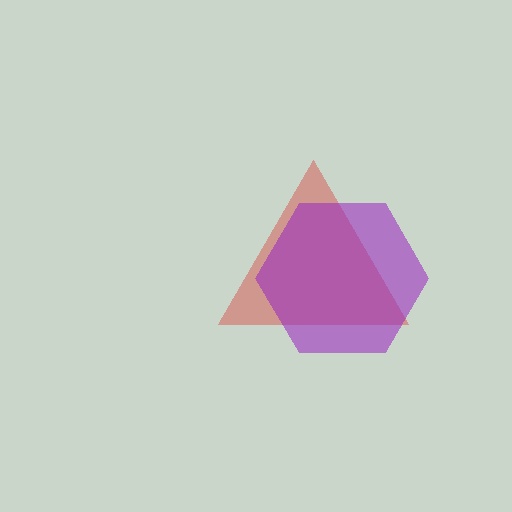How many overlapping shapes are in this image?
There are 2 overlapping shapes in the image.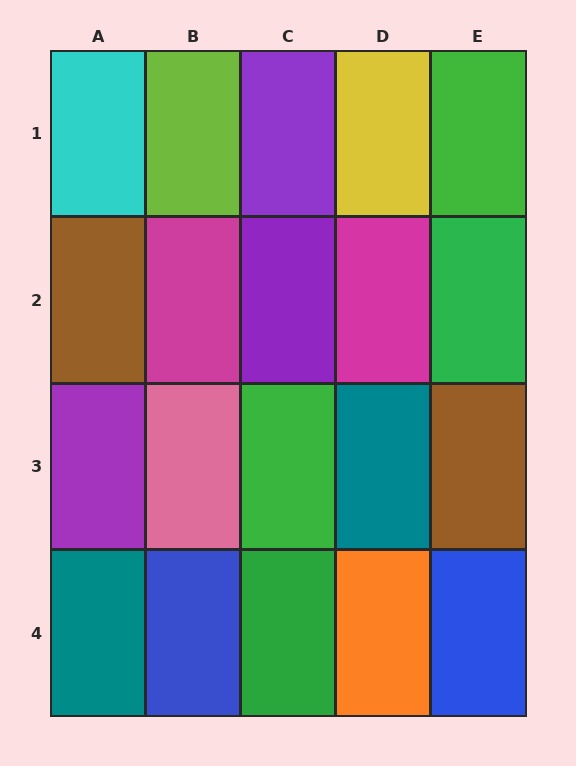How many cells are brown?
2 cells are brown.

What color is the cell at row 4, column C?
Green.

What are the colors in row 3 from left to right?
Purple, pink, green, teal, brown.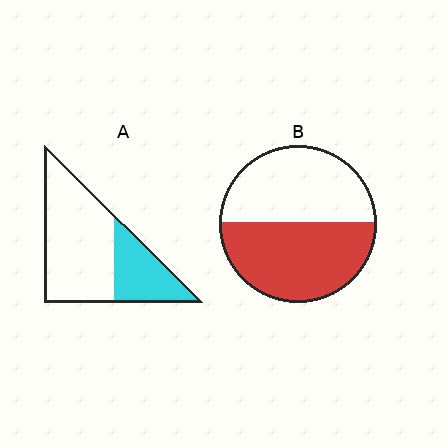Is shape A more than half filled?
No.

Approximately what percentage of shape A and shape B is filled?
A is approximately 30% and B is approximately 50%.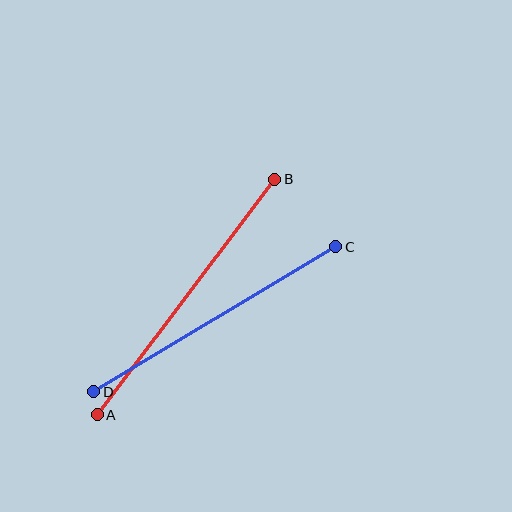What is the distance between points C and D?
The distance is approximately 282 pixels.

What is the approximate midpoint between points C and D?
The midpoint is at approximately (215, 319) pixels.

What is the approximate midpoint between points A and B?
The midpoint is at approximately (186, 297) pixels.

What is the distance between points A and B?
The distance is approximately 295 pixels.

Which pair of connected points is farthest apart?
Points A and B are farthest apart.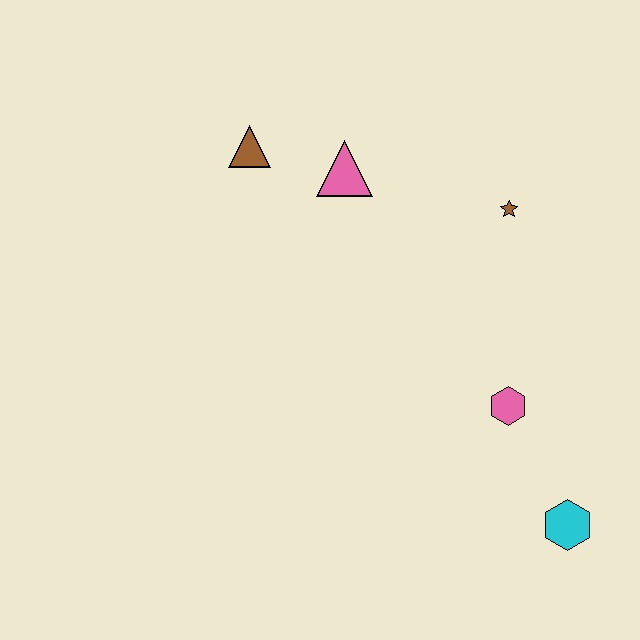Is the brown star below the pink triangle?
Yes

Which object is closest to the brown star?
The pink triangle is closest to the brown star.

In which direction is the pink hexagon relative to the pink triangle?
The pink hexagon is below the pink triangle.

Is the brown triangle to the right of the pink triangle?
No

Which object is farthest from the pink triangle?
The cyan hexagon is farthest from the pink triangle.